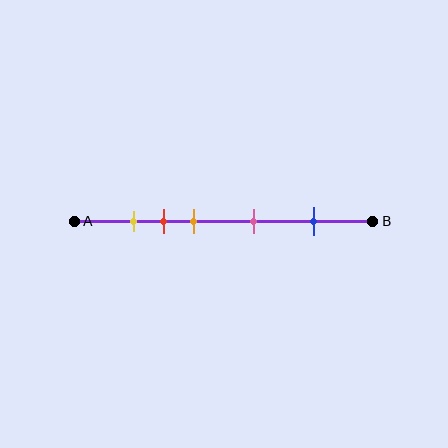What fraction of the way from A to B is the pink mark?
The pink mark is approximately 60% (0.6) of the way from A to B.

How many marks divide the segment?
There are 5 marks dividing the segment.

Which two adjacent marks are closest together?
The yellow and red marks are the closest adjacent pair.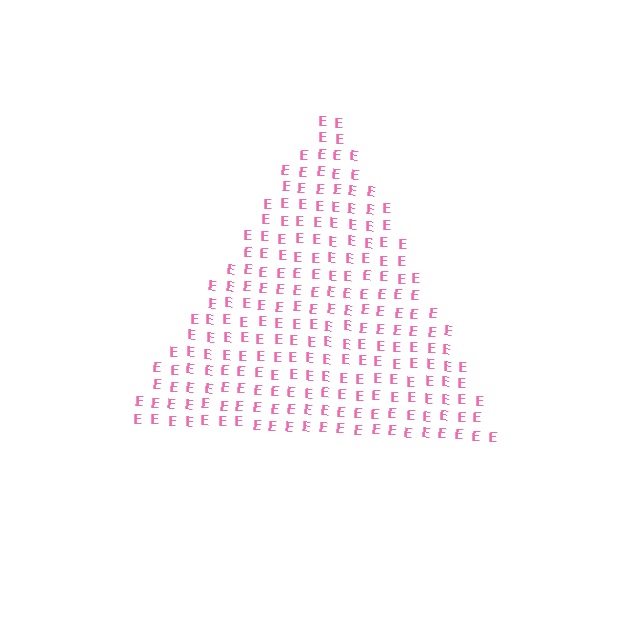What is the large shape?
The large shape is a triangle.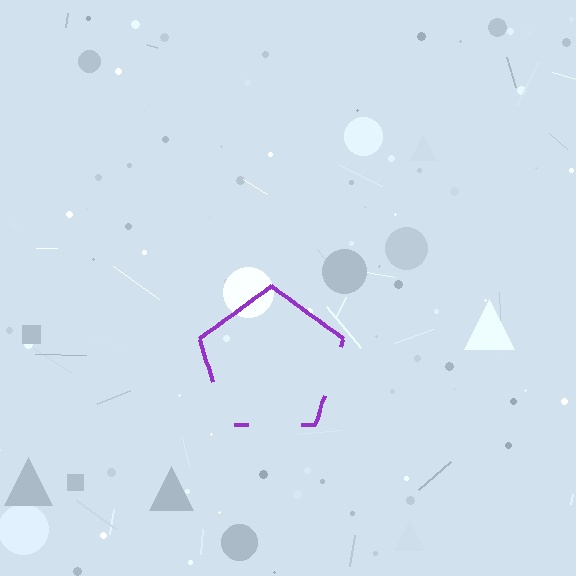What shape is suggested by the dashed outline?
The dashed outline suggests a pentagon.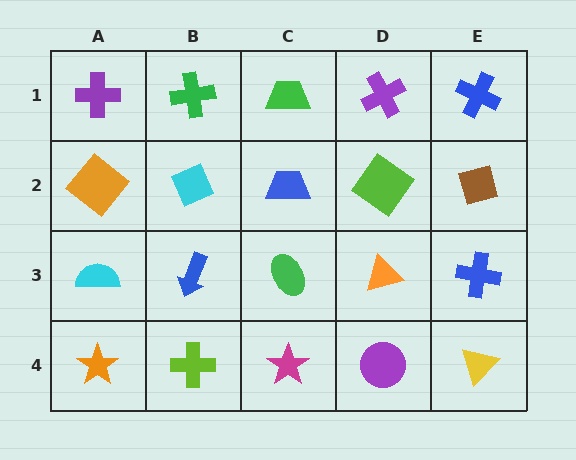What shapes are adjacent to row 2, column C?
A green trapezoid (row 1, column C), a green ellipse (row 3, column C), a cyan diamond (row 2, column B), a lime diamond (row 2, column D).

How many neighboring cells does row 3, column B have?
4.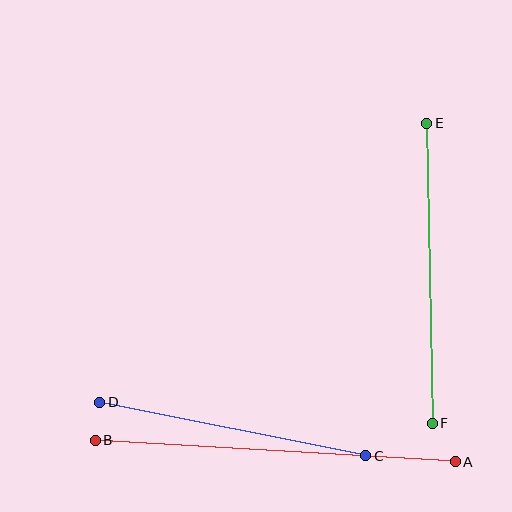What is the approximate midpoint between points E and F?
The midpoint is at approximately (429, 273) pixels.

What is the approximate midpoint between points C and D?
The midpoint is at approximately (233, 429) pixels.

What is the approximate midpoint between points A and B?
The midpoint is at approximately (275, 451) pixels.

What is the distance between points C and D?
The distance is approximately 272 pixels.